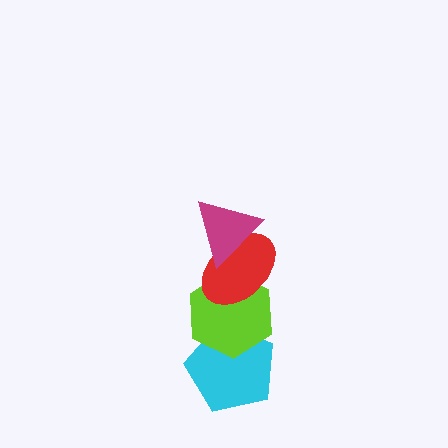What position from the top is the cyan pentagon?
The cyan pentagon is 4th from the top.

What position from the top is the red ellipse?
The red ellipse is 2nd from the top.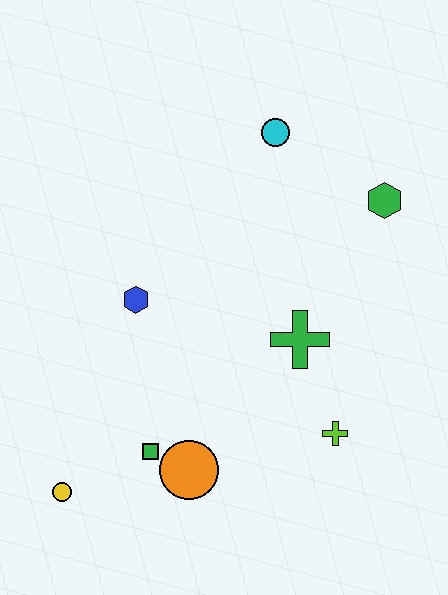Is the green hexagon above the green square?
Yes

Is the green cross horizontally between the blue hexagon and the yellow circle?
No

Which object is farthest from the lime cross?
The cyan circle is farthest from the lime cross.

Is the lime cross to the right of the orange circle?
Yes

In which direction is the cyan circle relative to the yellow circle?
The cyan circle is above the yellow circle.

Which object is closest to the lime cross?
The green cross is closest to the lime cross.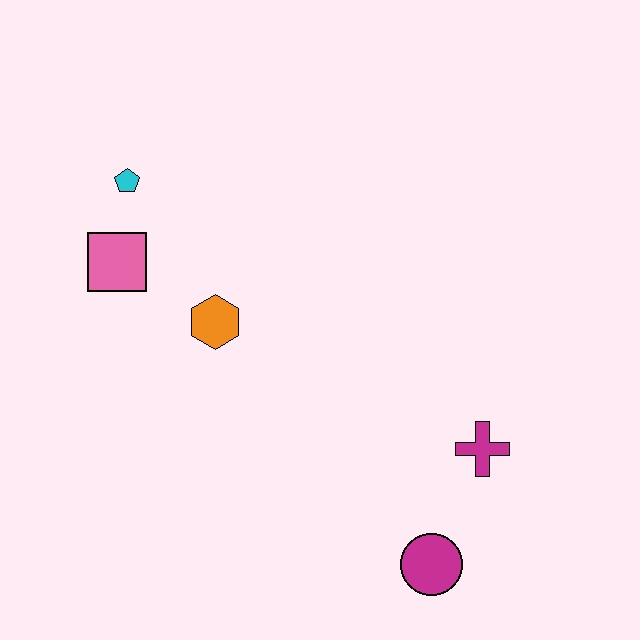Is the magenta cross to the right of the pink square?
Yes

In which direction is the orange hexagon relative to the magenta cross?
The orange hexagon is to the left of the magenta cross.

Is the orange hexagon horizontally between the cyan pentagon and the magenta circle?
Yes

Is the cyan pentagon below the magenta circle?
No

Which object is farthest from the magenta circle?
The cyan pentagon is farthest from the magenta circle.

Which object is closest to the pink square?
The cyan pentagon is closest to the pink square.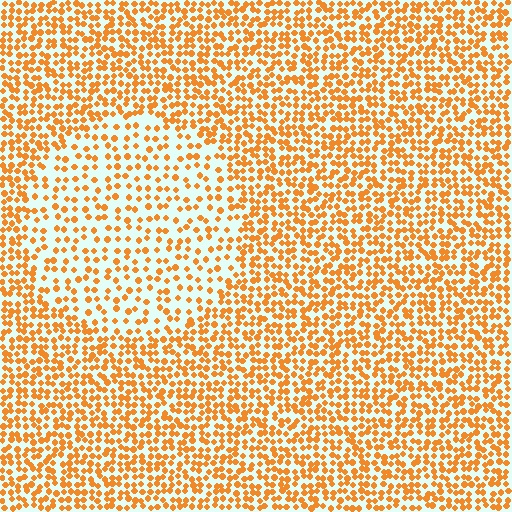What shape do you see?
I see a circle.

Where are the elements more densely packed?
The elements are more densely packed outside the circle boundary.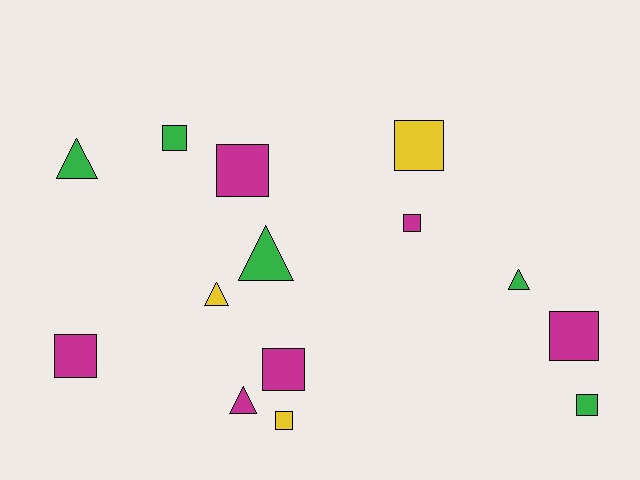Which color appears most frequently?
Magenta, with 6 objects.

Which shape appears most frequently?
Square, with 9 objects.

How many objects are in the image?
There are 14 objects.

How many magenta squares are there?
There are 5 magenta squares.